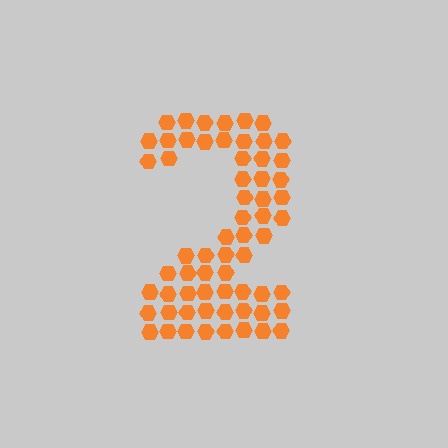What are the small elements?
The small elements are hexagons.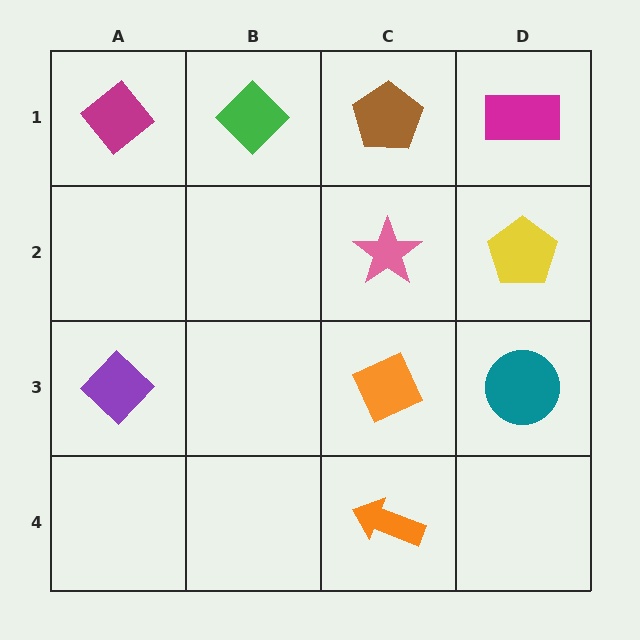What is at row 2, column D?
A yellow pentagon.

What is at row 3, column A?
A purple diamond.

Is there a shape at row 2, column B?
No, that cell is empty.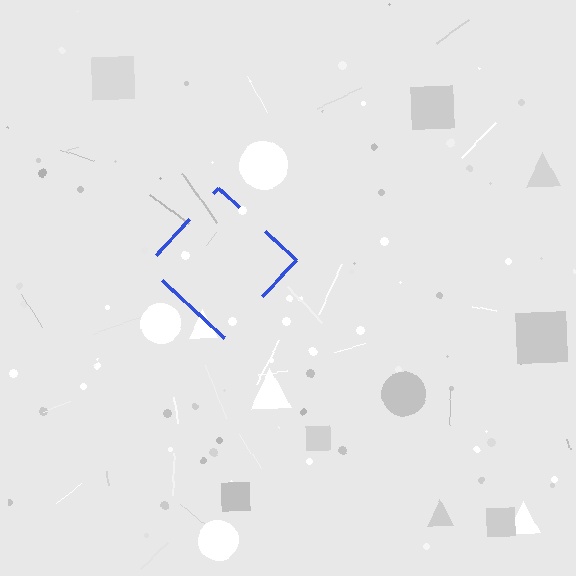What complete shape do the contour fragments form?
The contour fragments form a diamond.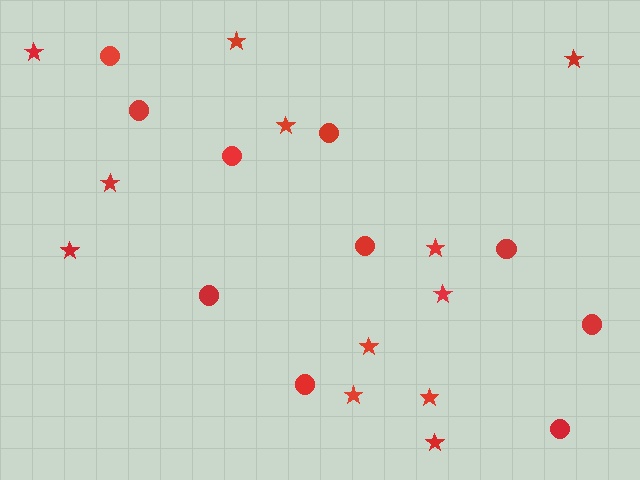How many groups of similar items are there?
There are 2 groups: one group of circles (10) and one group of stars (12).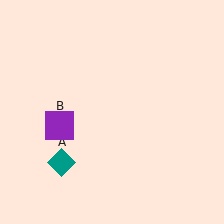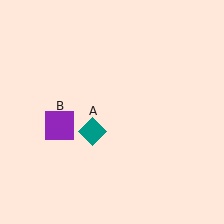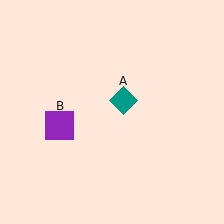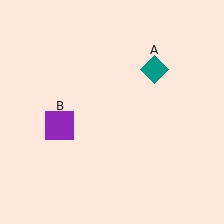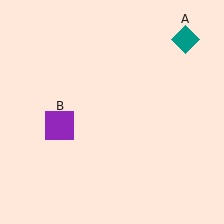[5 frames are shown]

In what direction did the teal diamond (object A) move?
The teal diamond (object A) moved up and to the right.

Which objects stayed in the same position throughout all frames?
Purple square (object B) remained stationary.